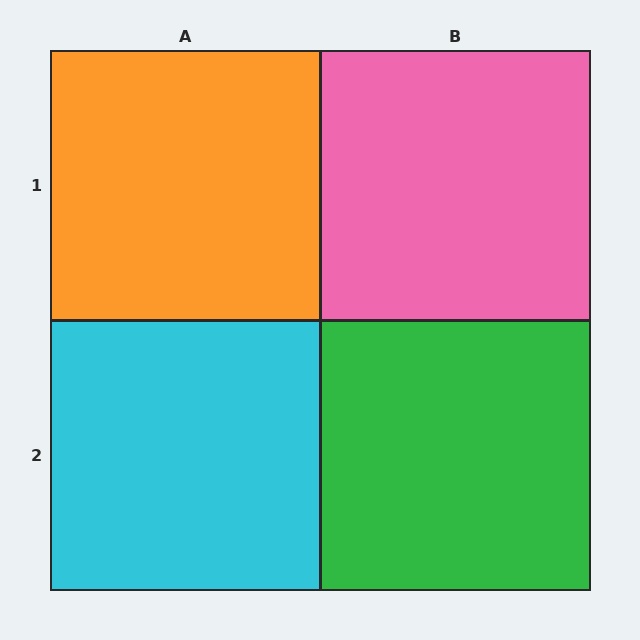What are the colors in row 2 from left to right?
Cyan, green.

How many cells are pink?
1 cell is pink.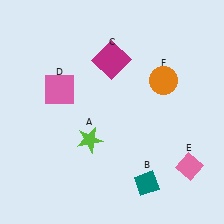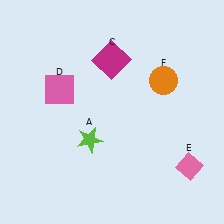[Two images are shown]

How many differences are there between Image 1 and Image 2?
There is 1 difference between the two images.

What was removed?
The teal diamond (B) was removed in Image 2.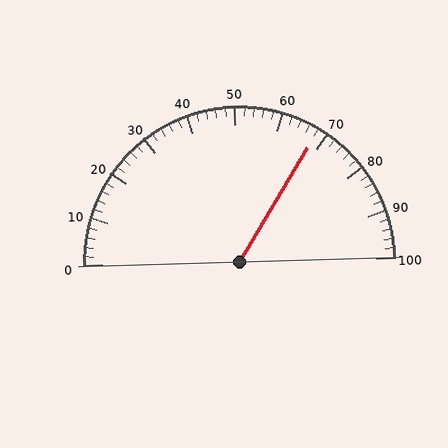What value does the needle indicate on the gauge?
The needle indicates approximately 68.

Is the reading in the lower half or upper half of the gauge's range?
The reading is in the upper half of the range (0 to 100).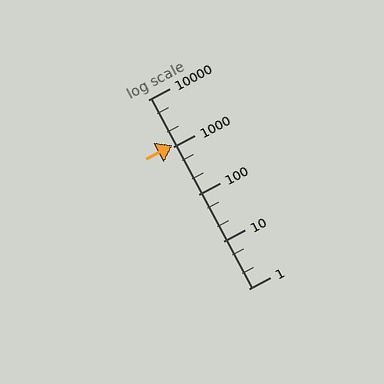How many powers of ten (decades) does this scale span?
The scale spans 4 decades, from 1 to 10000.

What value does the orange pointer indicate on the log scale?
The pointer indicates approximately 1100.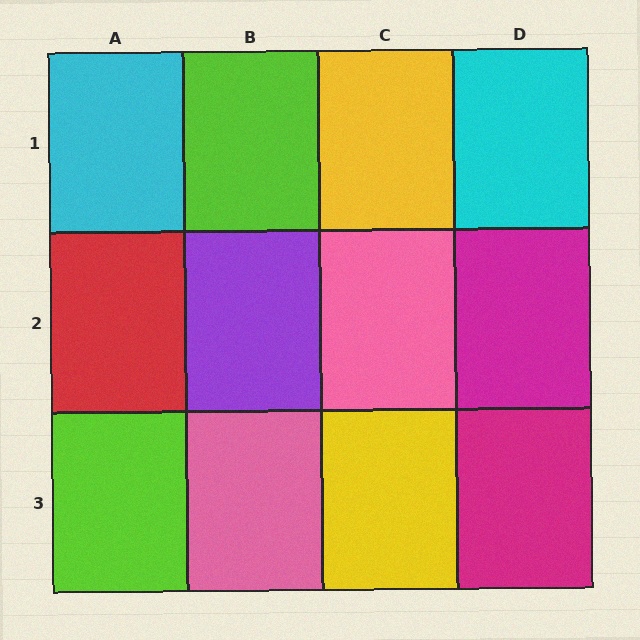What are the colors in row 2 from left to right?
Red, purple, pink, magenta.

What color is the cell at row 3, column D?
Magenta.